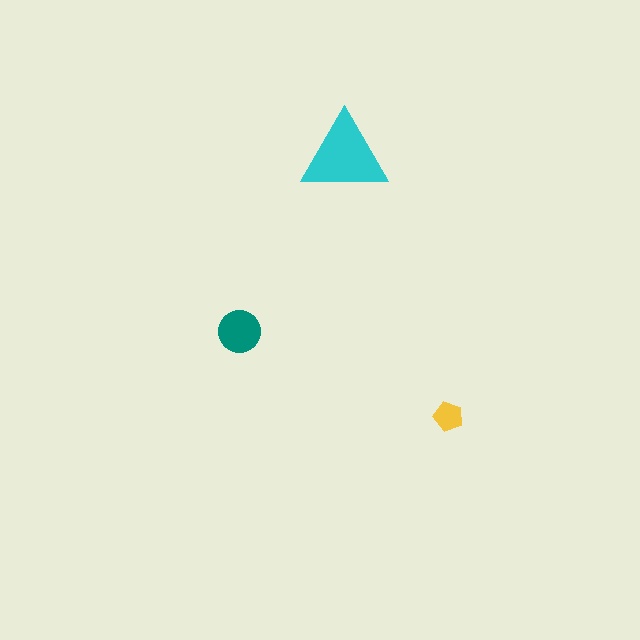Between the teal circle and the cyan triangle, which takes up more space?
The cyan triangle.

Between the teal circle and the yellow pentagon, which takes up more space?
The teal circle.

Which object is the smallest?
The yellow pentagon.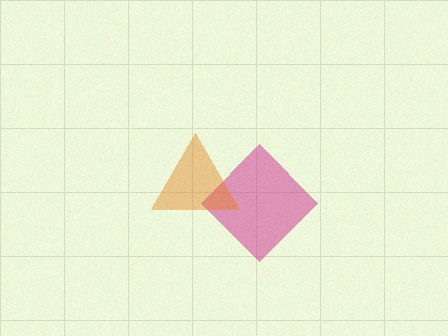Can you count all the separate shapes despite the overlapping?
Yes, there are 2 separate shapes.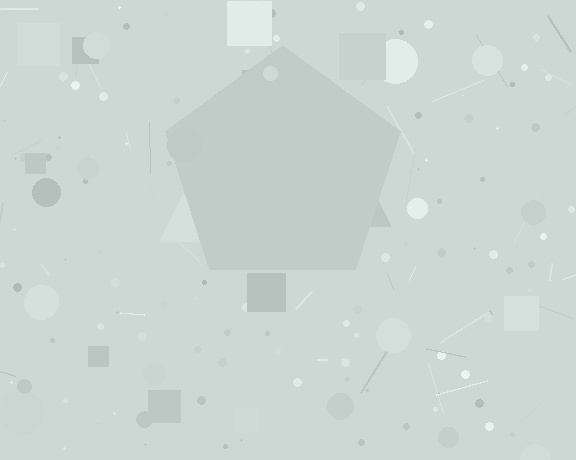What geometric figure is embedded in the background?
A pentagon is embedded in the background.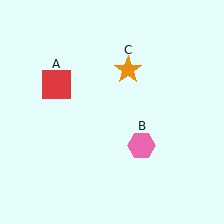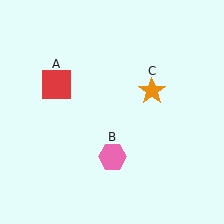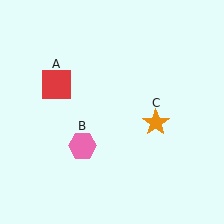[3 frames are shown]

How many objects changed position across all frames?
2 objects changed position: pink hexagon (object B), orange star (object C).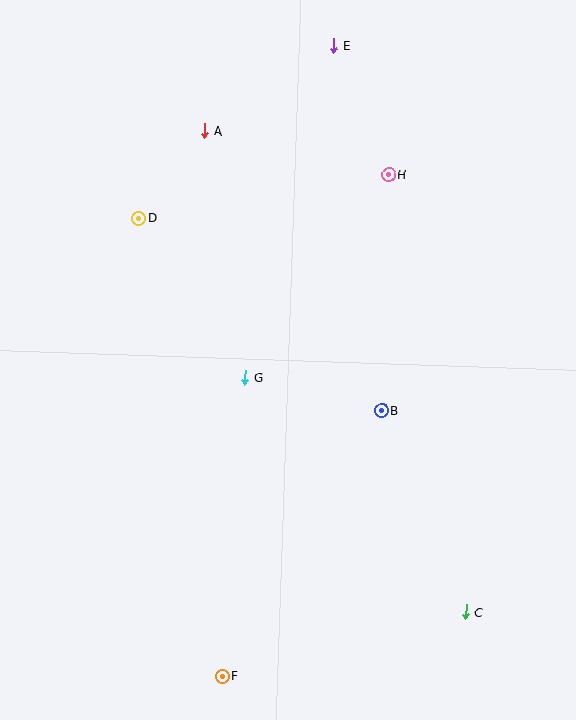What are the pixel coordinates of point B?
Point B is at (382, 411).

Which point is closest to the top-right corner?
Point E is closest to the top-right corner.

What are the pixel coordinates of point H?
Point H is at (389, 175).